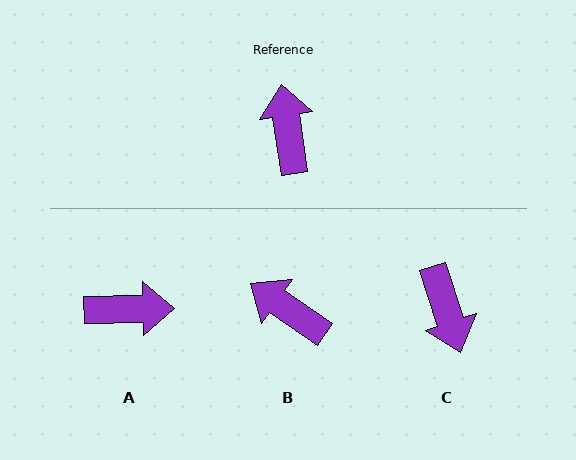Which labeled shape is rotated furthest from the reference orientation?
C, about 170 degrees away.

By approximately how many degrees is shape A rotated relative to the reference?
Approximately 97 degrees clockwise.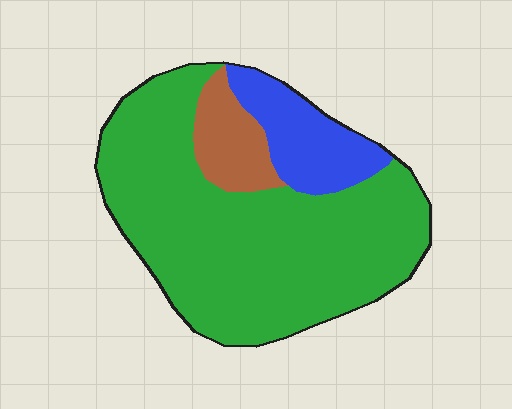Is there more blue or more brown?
Blue.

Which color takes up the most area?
Green, at roughly 75%.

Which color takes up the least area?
Brown, at roughly 10%.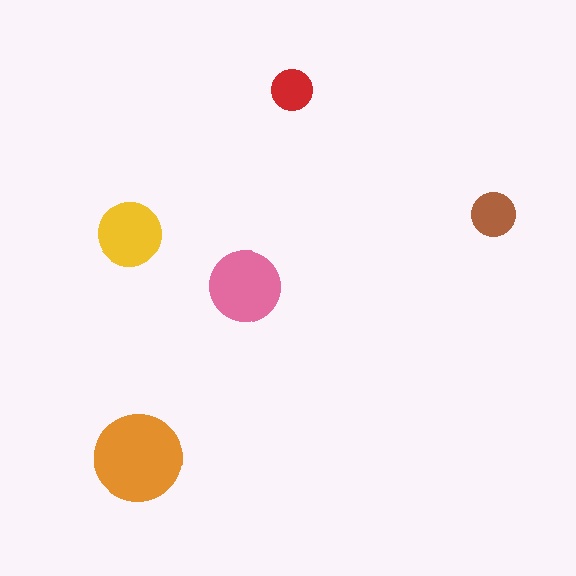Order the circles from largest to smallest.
the orange one, the pink one, the yellow one, the brown one, the red one.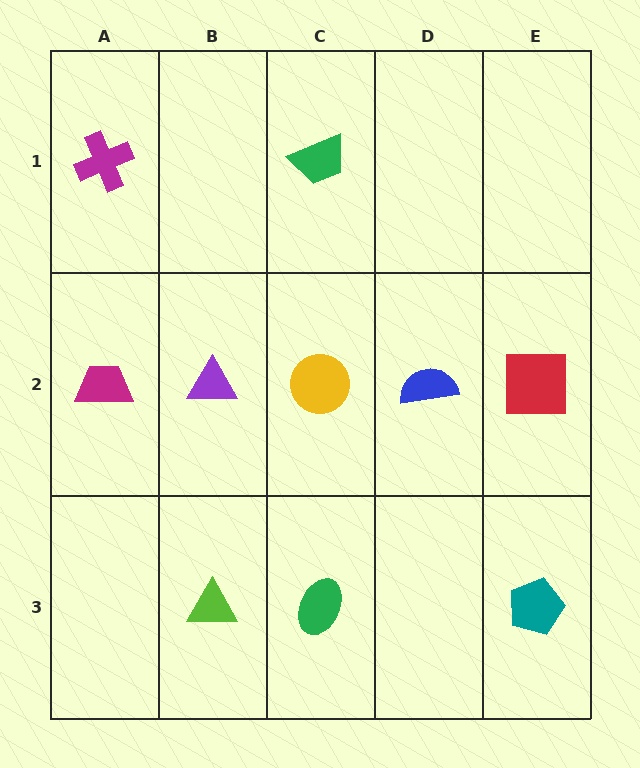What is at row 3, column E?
A teal pentagon.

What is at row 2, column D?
A blue semicircle.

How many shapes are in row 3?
3 shapes.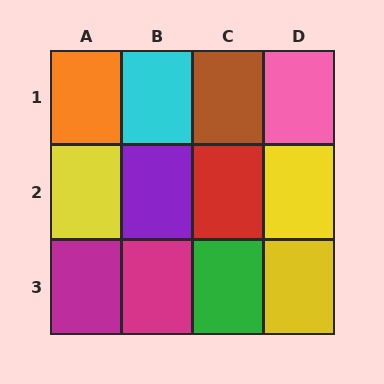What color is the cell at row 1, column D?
Pink.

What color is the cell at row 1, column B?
Cyan.